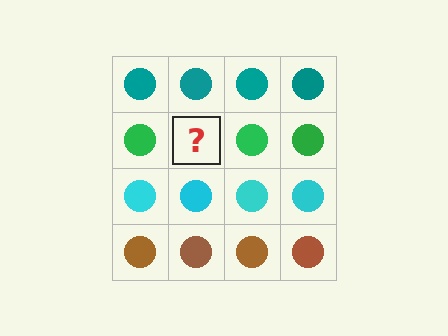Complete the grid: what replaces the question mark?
The question mark should be replaced with a green circle.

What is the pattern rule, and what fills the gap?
The rule is that each row has a consistent color. The gap should be filled with a green circle.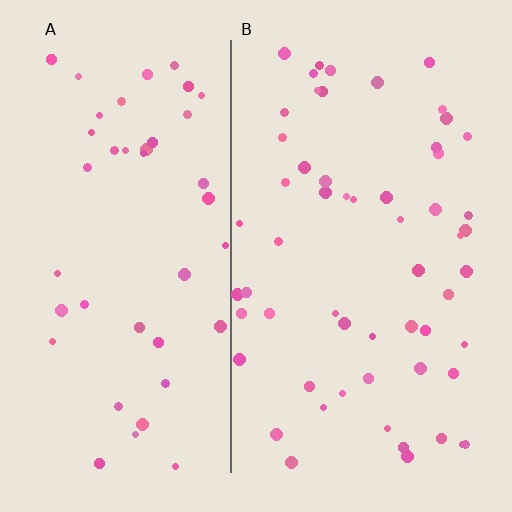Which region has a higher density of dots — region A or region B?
B (the right).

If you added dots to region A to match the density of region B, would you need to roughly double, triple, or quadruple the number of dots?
Approximately double.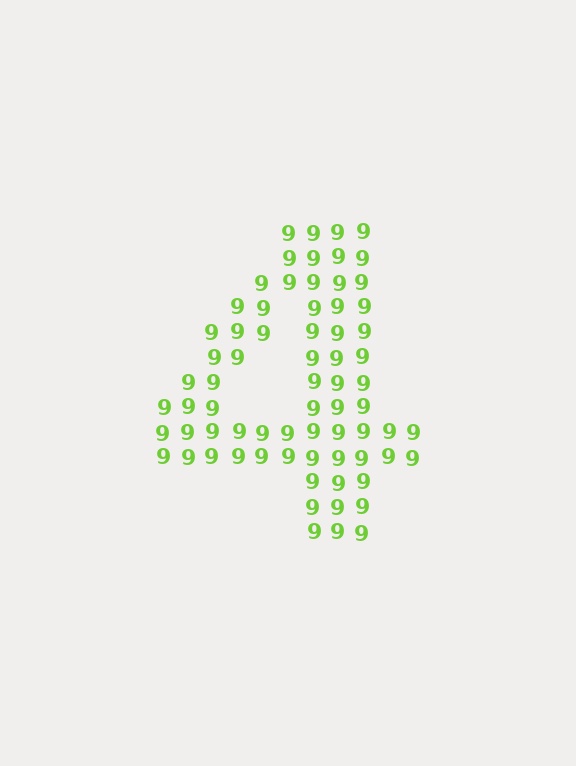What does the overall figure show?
The overall figure shows the digit 4.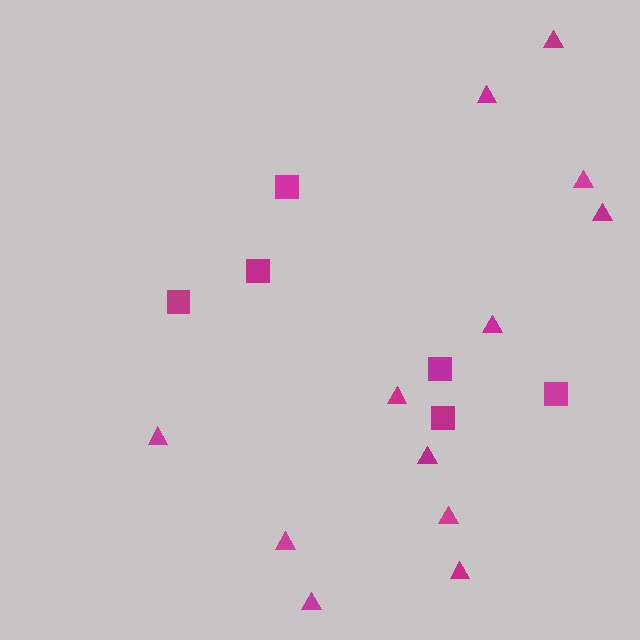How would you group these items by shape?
There are 2 groups: one group of triangles (12) and one group of squares (6).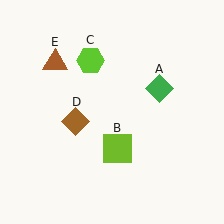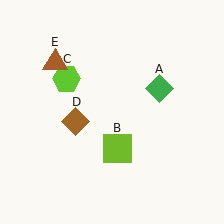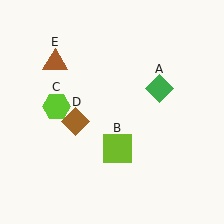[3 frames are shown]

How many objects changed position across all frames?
1 object changed position: lime hexagon (object C).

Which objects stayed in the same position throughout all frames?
Green diamond (object A) and lime square (object B) and brown diamond (object D) and brown triangle (object E) remained stationary.